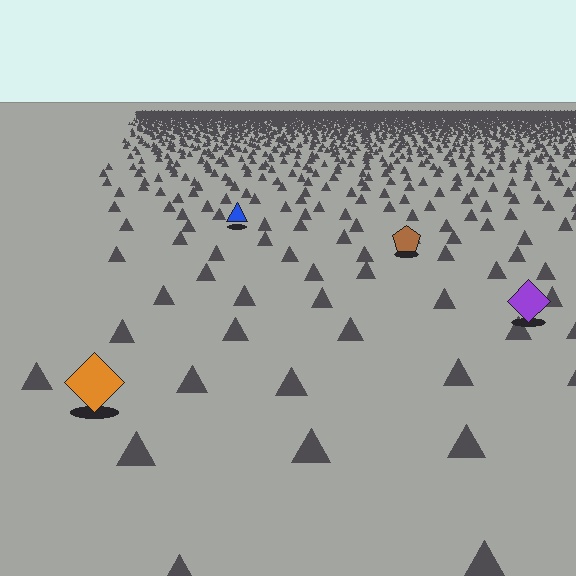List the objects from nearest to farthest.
From nearest to farthest: the orange diamond, the purple diamond, the brown pentagon, the blue triangle.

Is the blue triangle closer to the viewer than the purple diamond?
No. The purple diamond is closer — you can tell from the texture gradient: the ground texture is coarser near it.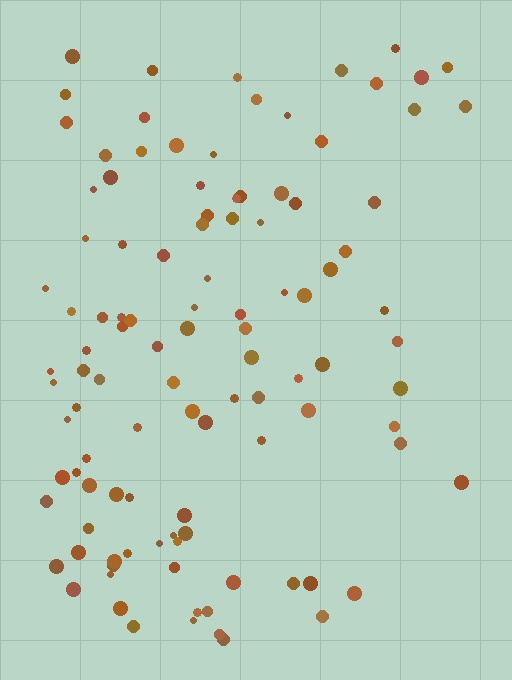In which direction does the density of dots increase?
From right to left, with the left side densest.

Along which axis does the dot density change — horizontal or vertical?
Horizontal.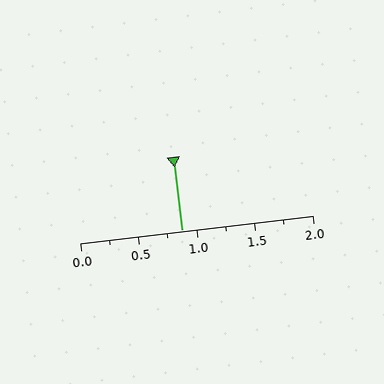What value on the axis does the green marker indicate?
The marker indicates approximately 0.88.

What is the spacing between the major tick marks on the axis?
The major ticks are spaced 0.5 apart.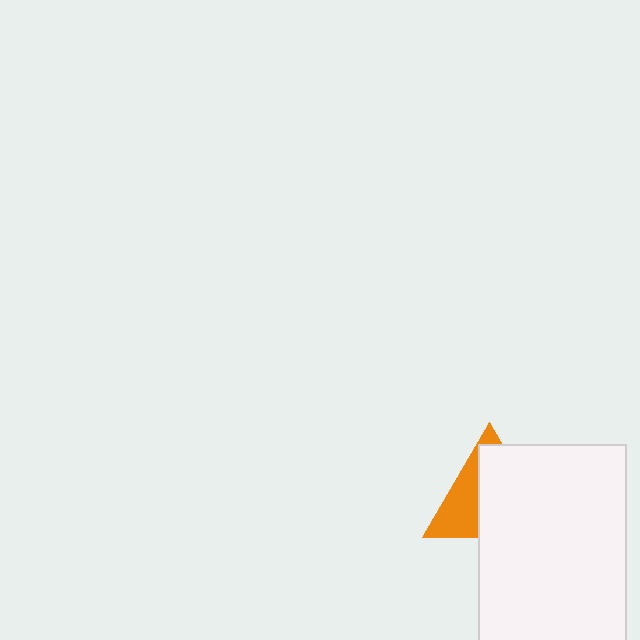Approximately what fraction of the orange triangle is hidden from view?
Roughly 63% of the orange triangle is hidden behind the white rectangle.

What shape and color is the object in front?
The object in front is a white rectangle.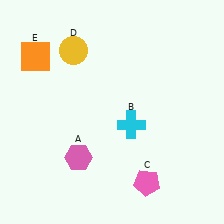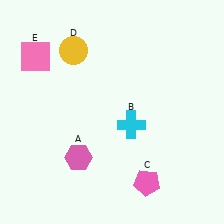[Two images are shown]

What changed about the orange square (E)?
In Image 1, E is orange. In Image 2, it changed to pink.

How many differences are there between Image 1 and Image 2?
There is 1 difference between the two images.